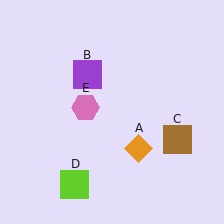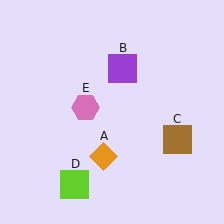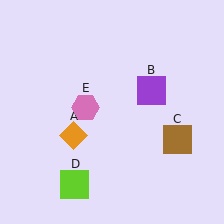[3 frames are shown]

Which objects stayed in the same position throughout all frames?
Brown square (object C) and lime square (object D) and pink hexagon (object E) remained stationary.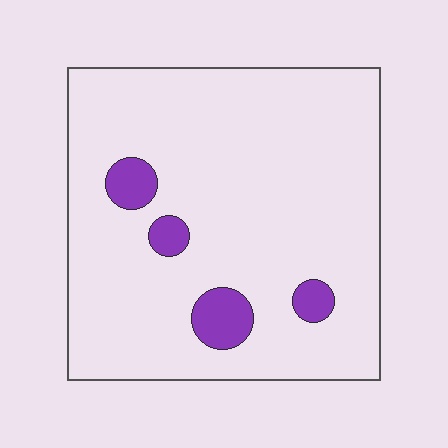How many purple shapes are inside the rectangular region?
4.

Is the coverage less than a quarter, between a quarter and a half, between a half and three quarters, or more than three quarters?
Less than a quarter.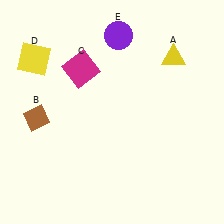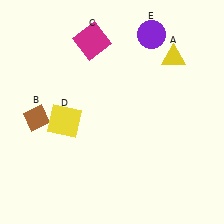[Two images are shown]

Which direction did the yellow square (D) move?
The yellow square (D) moved down.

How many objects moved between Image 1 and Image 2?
3 objects moved between the two images.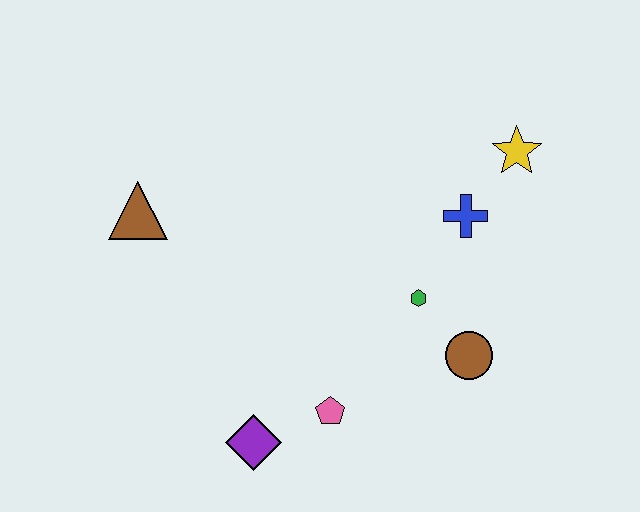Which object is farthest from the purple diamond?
The yellow star is farthest from the purple diamond.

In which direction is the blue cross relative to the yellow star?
The blue cross is below the yellow star.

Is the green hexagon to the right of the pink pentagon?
Yes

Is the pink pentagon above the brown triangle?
No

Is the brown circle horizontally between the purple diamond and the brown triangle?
No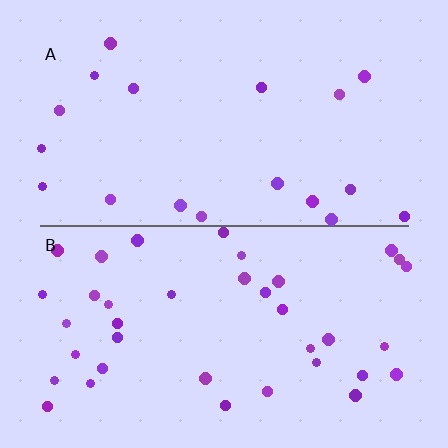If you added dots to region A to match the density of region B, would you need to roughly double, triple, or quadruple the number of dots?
Approximately double.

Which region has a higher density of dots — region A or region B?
B (the bottom).